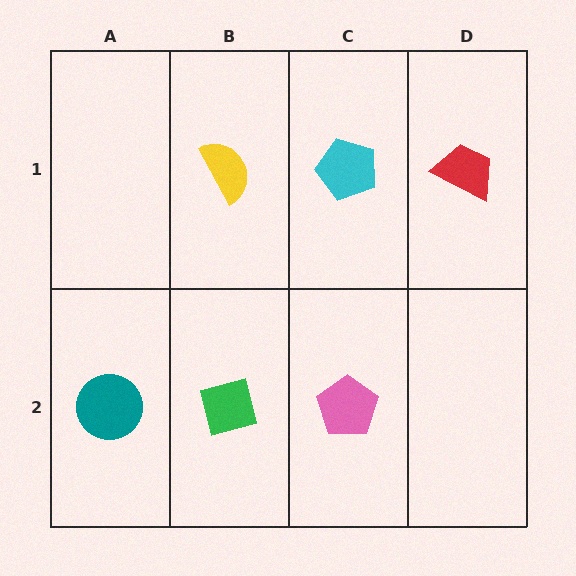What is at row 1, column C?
A cyan pentagon.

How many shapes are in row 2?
3 shapes.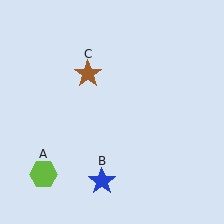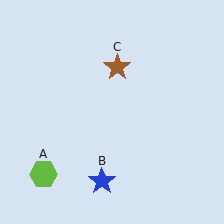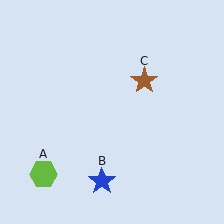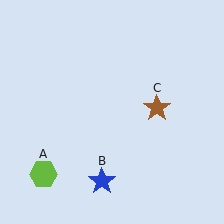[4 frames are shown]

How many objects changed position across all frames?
1 object changed position: brown star (object C).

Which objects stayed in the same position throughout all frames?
Lime hexagon (object A) and blue star (object B) remained stationary.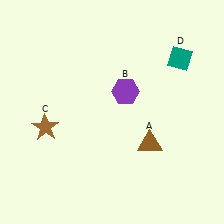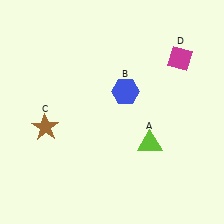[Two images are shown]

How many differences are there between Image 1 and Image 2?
There are 3 differences between the two images.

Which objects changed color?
A changed from brown to lime. B changed from purple to blue. D changed from teal to magenta.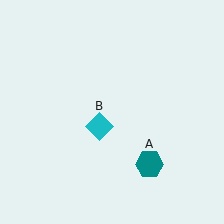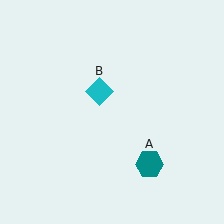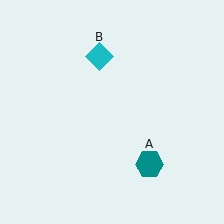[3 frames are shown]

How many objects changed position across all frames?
1 object changed position: cyan diamond (object B).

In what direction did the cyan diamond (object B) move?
The cyan diamond (object B) moved up.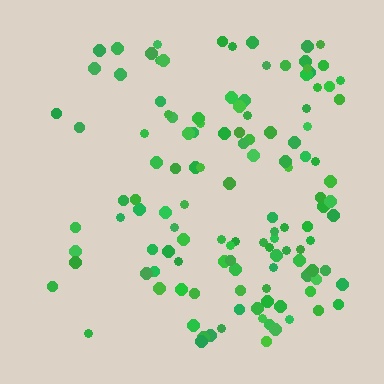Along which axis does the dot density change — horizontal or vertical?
Horizontal.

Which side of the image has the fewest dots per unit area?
The left.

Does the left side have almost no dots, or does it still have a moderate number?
Still a moderate number, just noticeably fewer than the right.